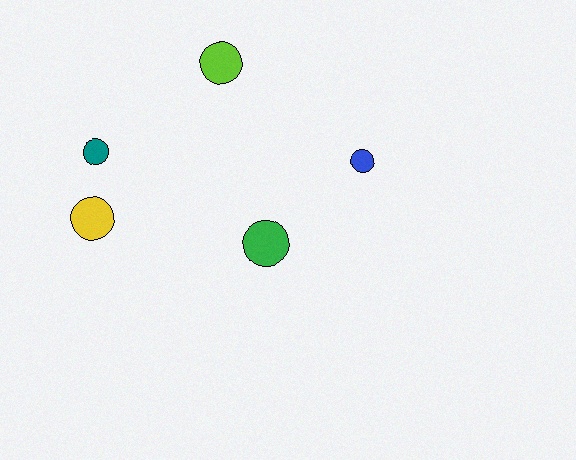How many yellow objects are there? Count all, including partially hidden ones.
There is 1 yellow object.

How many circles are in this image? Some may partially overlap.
There are 5 circles.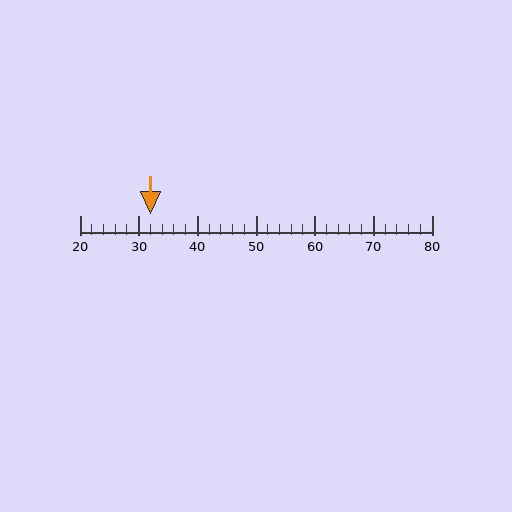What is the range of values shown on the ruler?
The ruler shows values from 20 to 80.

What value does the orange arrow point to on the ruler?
The orange arrow points to approximately 32.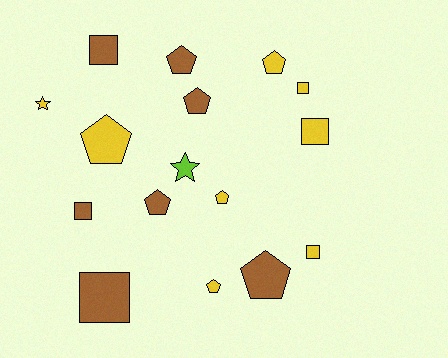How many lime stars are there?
There is 1 lime star.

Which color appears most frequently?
Yellow, with 8 objects.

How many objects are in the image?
There are 16 objects.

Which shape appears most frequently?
Pentagon, with 8 objects.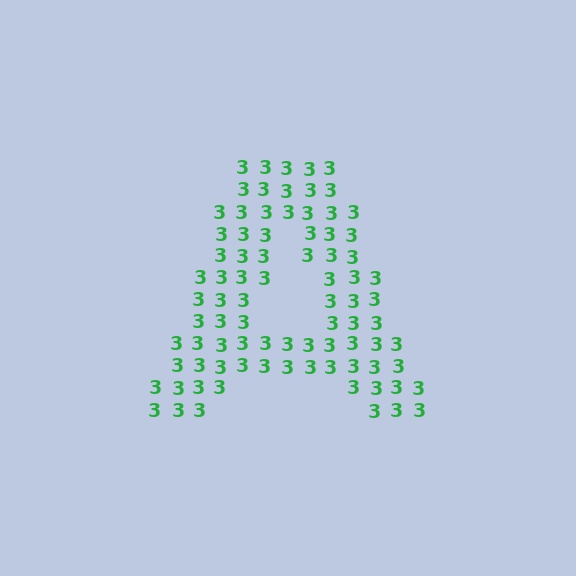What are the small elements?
The small elements are digit 3's.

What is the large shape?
The large shape is the letter A.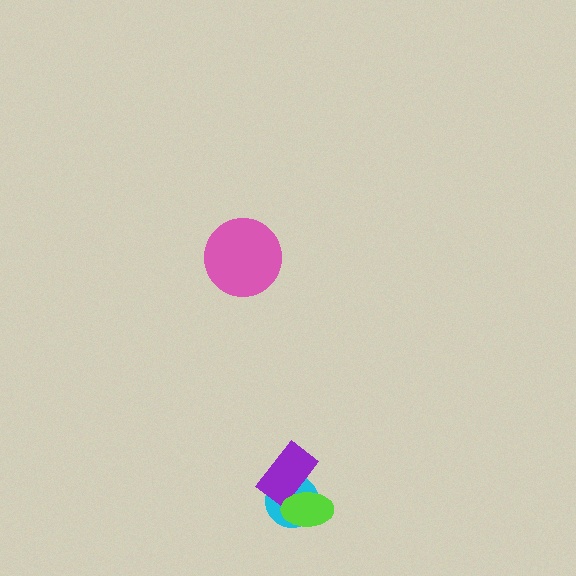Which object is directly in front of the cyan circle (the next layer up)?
The purple rectangle is directly in front of the cyan circle.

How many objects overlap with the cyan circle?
2 objects overlap with the cyan circle.